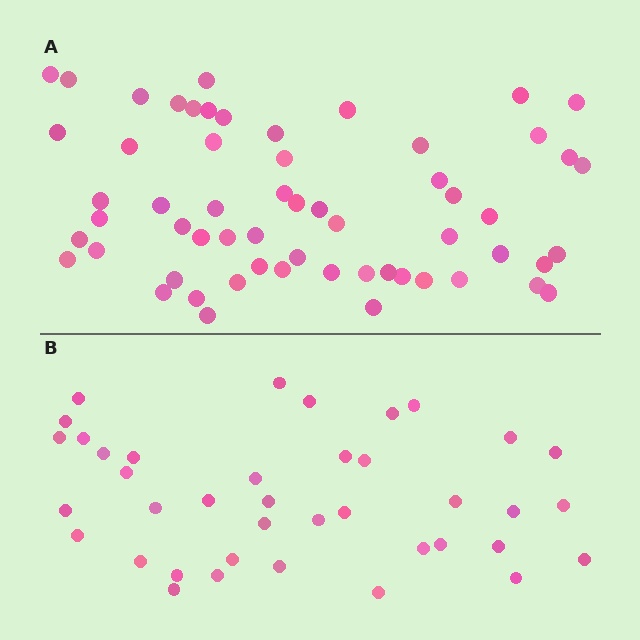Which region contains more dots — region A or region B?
Region A (the top region) has more dots.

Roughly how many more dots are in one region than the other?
Region A has approximately 20 more dots than region B.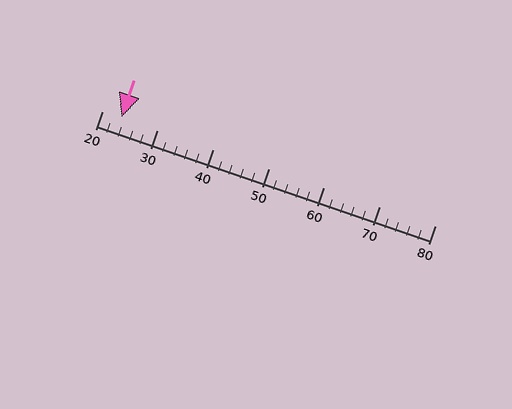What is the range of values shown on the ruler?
The ruler shows values from 20 to 80.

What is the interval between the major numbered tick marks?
The major tick marks are spaced 10 units apart.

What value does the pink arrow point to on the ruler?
The pink arrow points to approximately 24.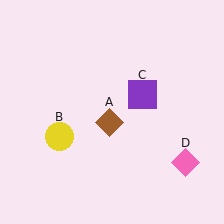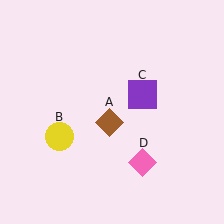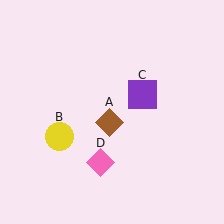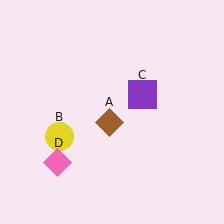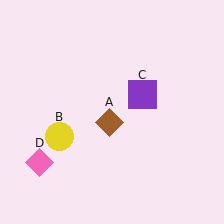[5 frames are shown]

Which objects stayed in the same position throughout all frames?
Brown diamond (object A) and yellow circle (object B) and purple square (object C) remained stationary.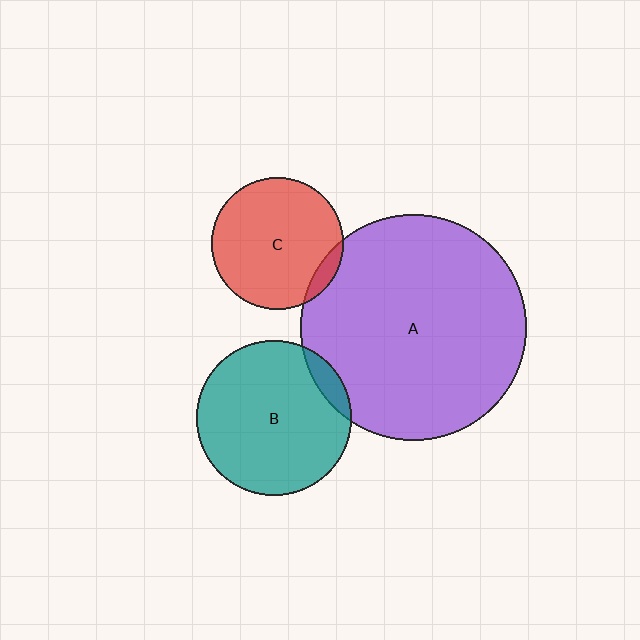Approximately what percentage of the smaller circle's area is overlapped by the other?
Approximately 10%.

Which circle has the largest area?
Circle A (purple).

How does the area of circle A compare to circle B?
Approximately 2.1 times.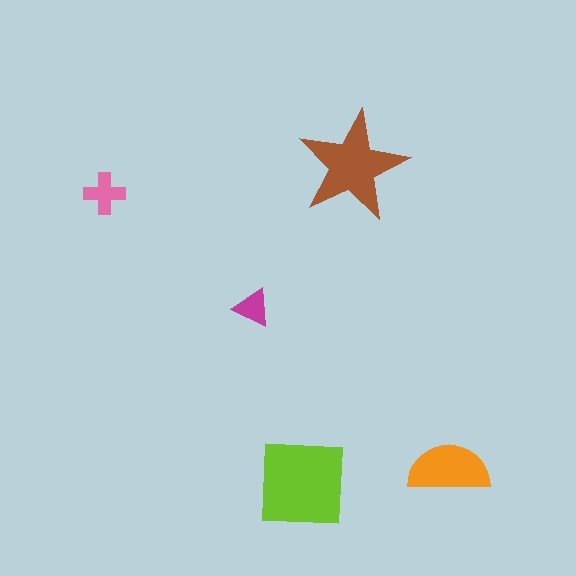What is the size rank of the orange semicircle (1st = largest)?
3rd.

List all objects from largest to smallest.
The lime square, the brown star, the orange semicircle, the pink cross, the magenta triangle.